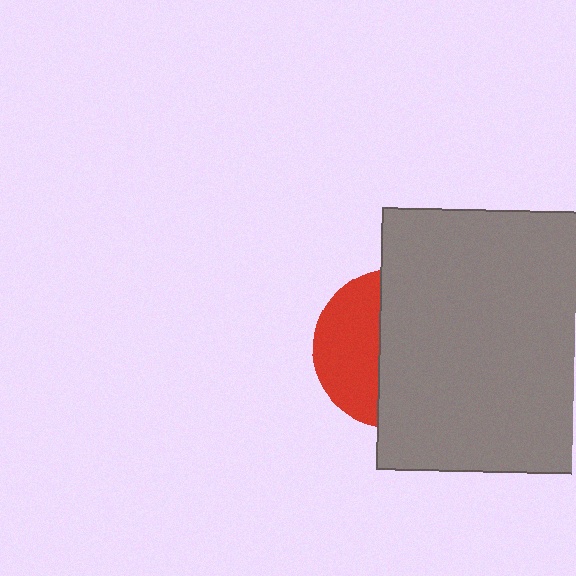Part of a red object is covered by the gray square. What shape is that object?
It is a circle.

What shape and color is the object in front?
The object in front is a gray square.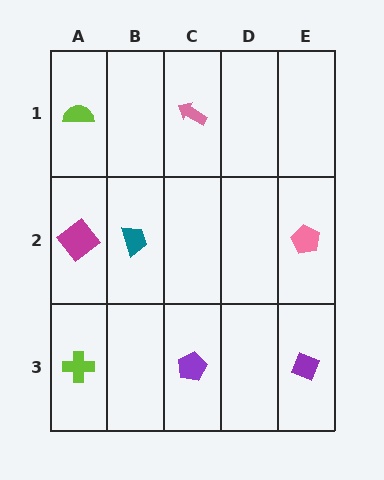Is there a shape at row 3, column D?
No, that cell is empty.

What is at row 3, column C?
A purple pentagon.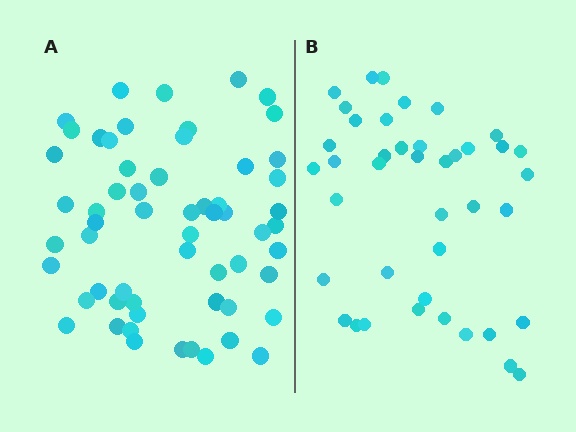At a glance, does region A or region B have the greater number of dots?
Region A (the left region) has more dots.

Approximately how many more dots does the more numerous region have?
Region A has approximately 20 more dots than region B.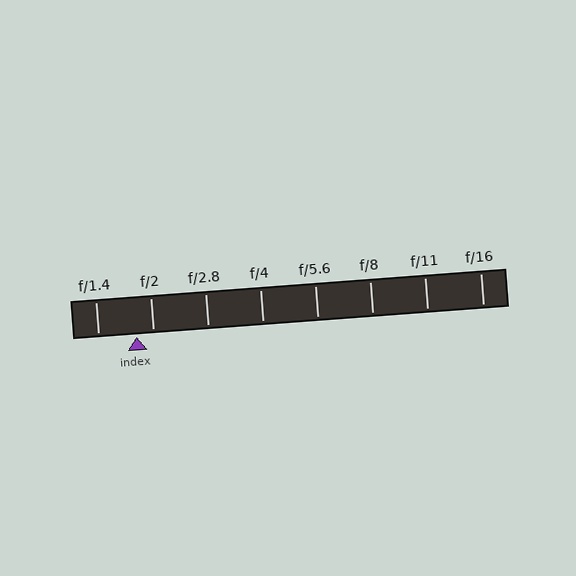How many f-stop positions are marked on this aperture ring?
There are 8 f-stop positions marked.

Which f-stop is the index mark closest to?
The index mark is closest to f/2.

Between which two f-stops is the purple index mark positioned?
The index mark is between f/1.4 and f/2.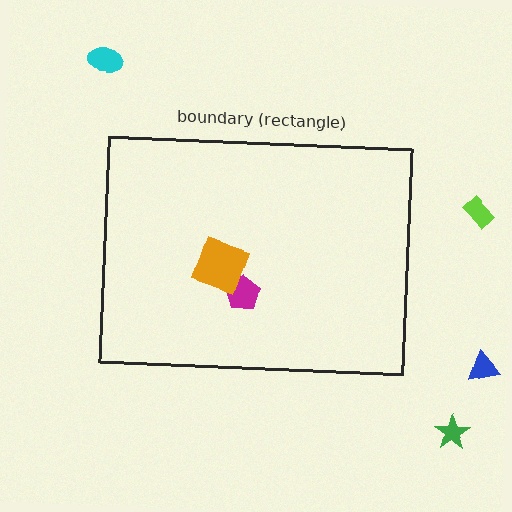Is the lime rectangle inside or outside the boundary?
Outside.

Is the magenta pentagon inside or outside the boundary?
Inside.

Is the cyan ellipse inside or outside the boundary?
Outside.